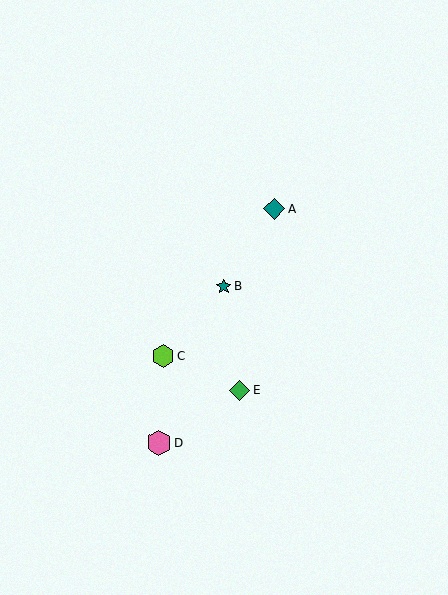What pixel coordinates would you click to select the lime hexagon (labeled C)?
Click at (163, 356) to select the lime hexagon C.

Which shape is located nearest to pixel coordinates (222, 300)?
The teal star (labeled B) at (224, 286) is nearest to that location.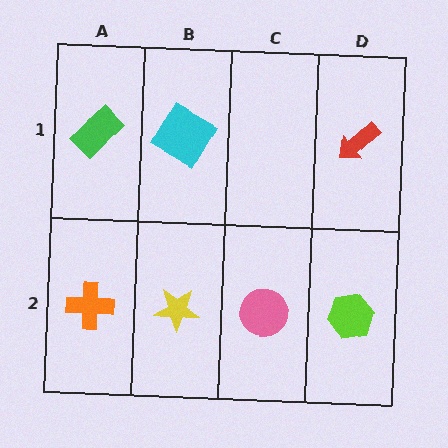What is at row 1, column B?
A cyan diamond.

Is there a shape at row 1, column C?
No, that cell is empty.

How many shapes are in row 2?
4 shapes.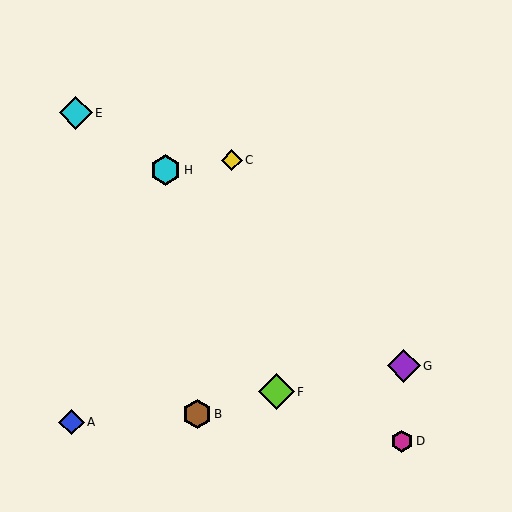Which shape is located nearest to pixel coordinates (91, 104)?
The cyan diamond (labeled E) at (76, 113) is nearest to that location.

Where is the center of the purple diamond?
The center of the purple diamond is at (404, 366).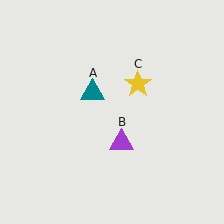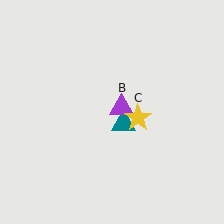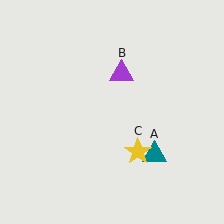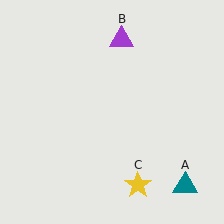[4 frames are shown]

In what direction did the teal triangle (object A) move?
The teal triangle (object A) moved down and to the right.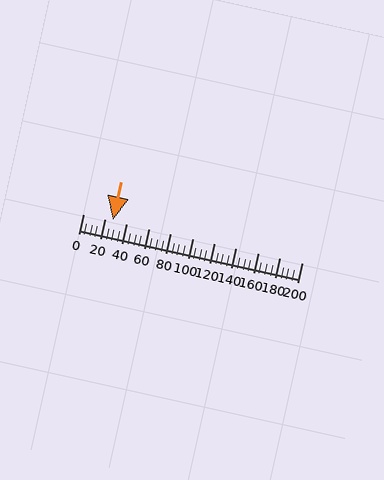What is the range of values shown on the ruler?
The ruler shows values from 0 to 200.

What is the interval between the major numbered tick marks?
The major tick marks are spaced 20 units apart.